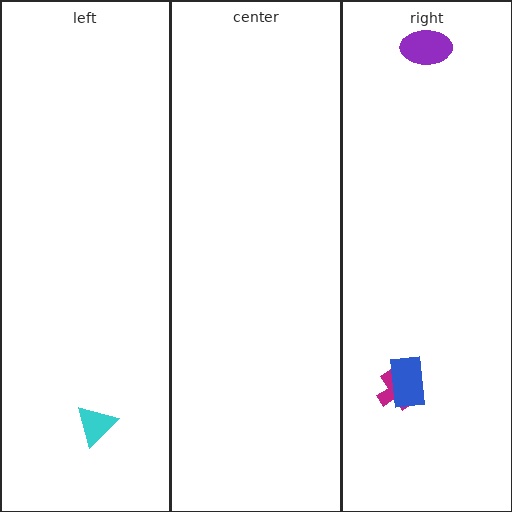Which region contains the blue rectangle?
The right region.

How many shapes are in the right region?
3.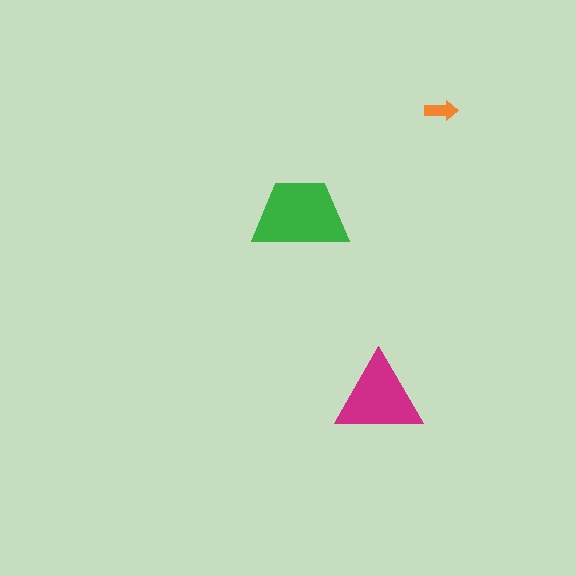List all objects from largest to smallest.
The green trapezoid, the magenta triangle, the orange arrow.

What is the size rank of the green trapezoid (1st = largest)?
1st.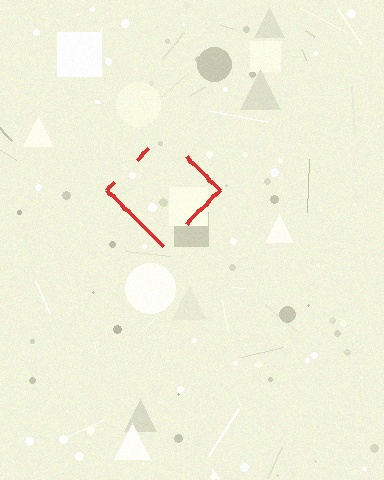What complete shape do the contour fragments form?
The contour fragments form a diamond.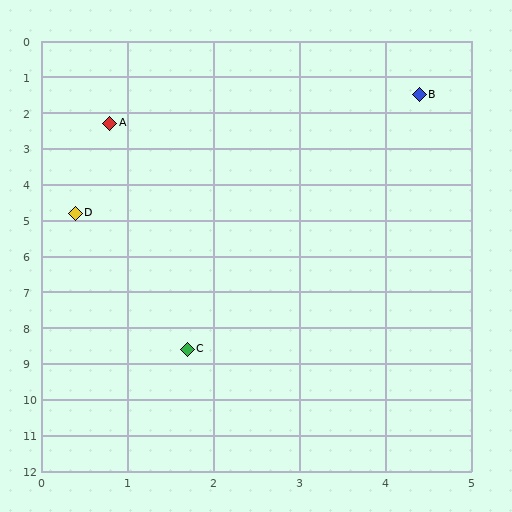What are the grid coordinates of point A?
Point A is at approximately (0.8, 2.3).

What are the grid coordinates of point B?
Point B is at approximately (4.4, 1.5).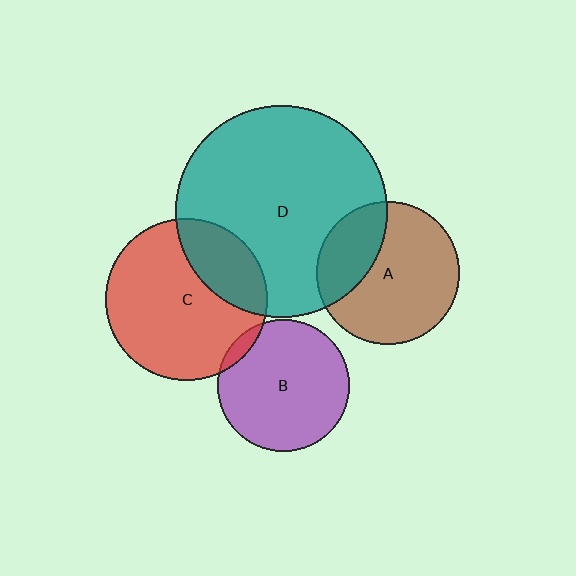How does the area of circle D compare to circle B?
Approximately 2.6 times.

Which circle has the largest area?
Circle D (teal).